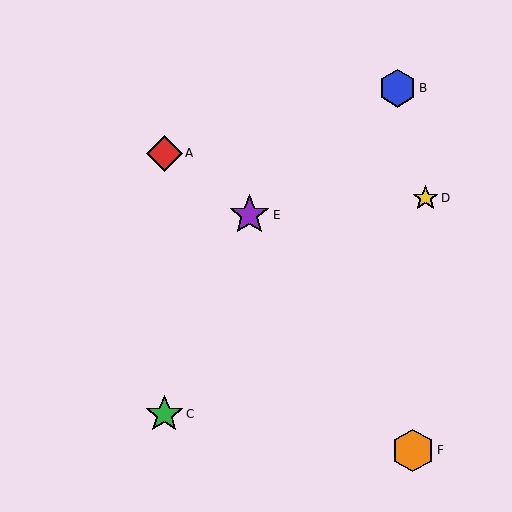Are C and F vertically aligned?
No, C is at x≈164 and F is at x≈413.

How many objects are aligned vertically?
2 objects (A, C) are aligned vertically.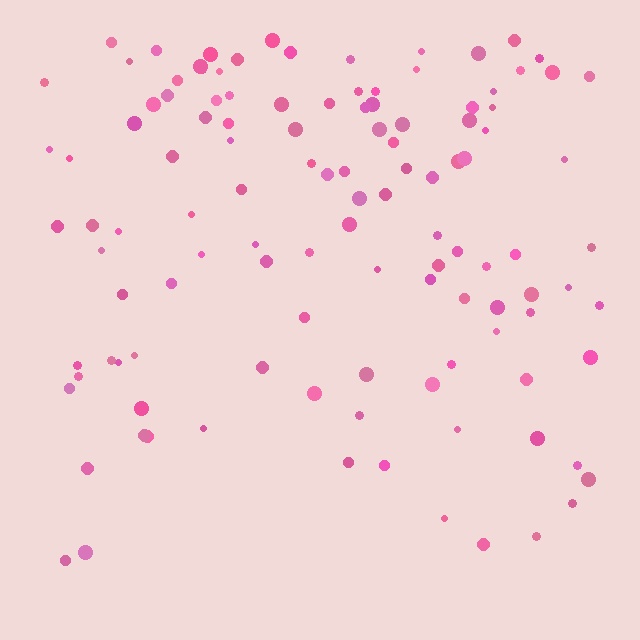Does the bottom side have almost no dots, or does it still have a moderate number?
Still a moderate number, just noticeably fewer than the top.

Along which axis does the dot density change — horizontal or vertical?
Vertical.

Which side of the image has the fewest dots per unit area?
The bottom.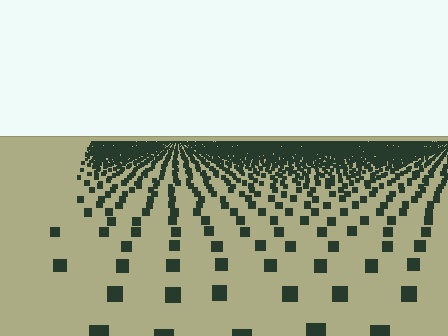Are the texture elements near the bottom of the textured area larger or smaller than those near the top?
Larger. Near the bottom, elements are closer to the viewer and appear at a bigger on-screen size.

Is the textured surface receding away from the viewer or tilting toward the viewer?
The surface is receding away from the viewer. Texture elements get smaller and denser toward the top.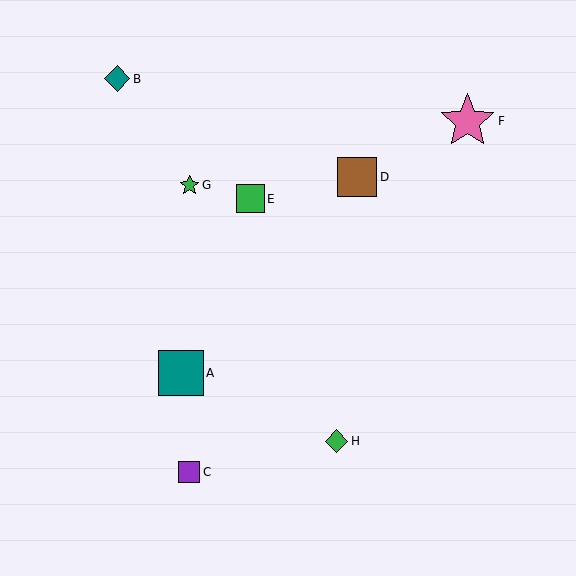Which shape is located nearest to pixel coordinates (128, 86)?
The teal diamond (labeled B) at (117, 79) is nearest to that location.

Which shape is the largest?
The pink star (labeled F) is the largest.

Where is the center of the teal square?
The center of the teal square is at (181, 373).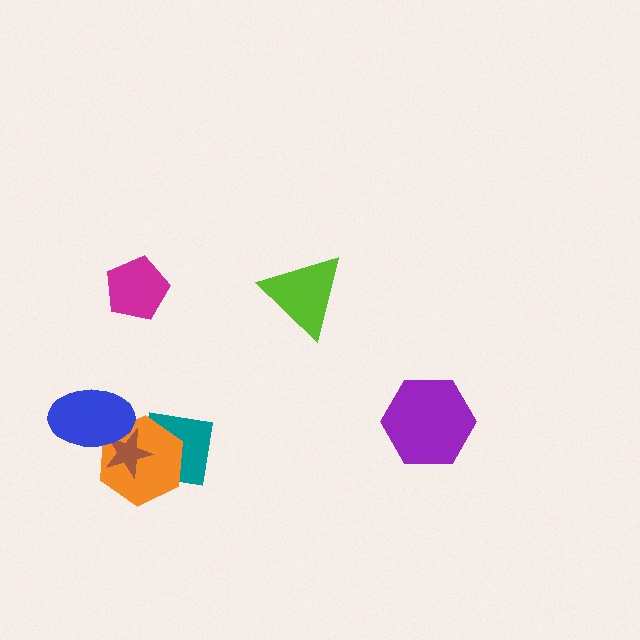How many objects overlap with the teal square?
2 objects overlap with the teal square.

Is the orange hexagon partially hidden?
Yes, it is partially covered by another shape.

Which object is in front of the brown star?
The blue ellipse is in front of the brown star.